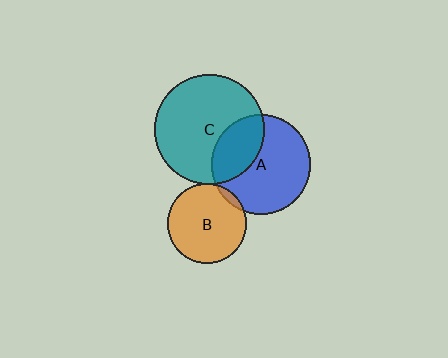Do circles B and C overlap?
Yes.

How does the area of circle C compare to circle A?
Approximately 1.2 times.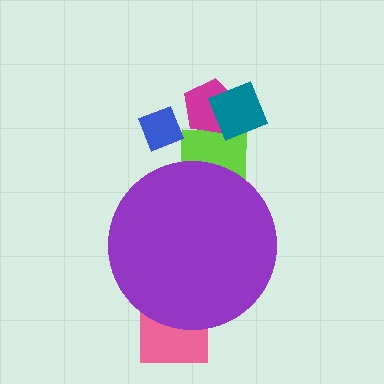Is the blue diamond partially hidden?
No, the blue diamond is fully visible.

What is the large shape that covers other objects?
A purple circle.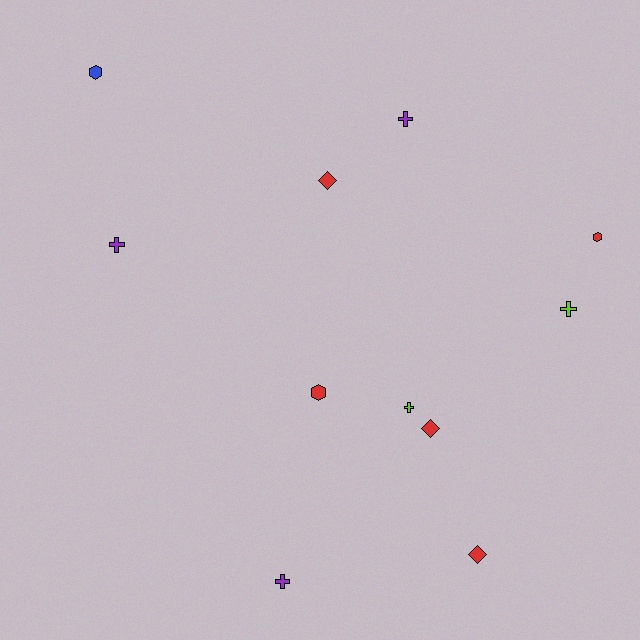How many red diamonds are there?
There are 3 red diamonds.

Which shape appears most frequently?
Cross, with 5 objects.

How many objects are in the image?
There are 11 objects.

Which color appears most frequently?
Red, with 5 objects.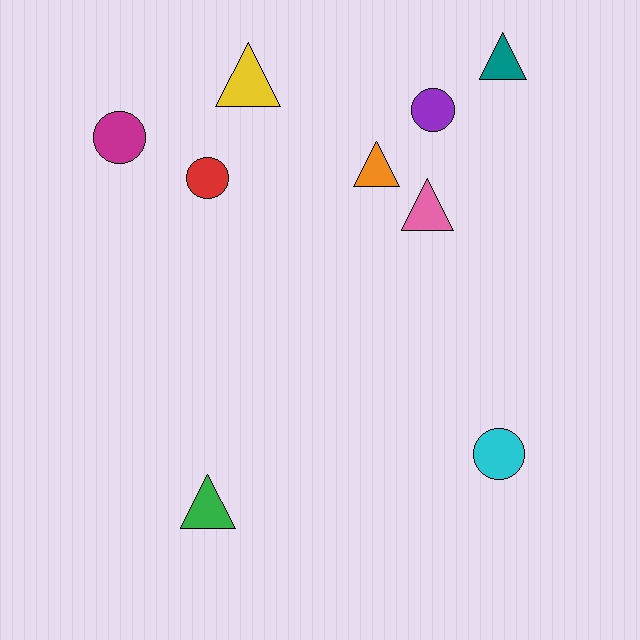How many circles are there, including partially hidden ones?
There are 4 circles.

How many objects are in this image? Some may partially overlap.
There are 9 objects.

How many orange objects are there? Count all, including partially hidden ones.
There is 1 orange object.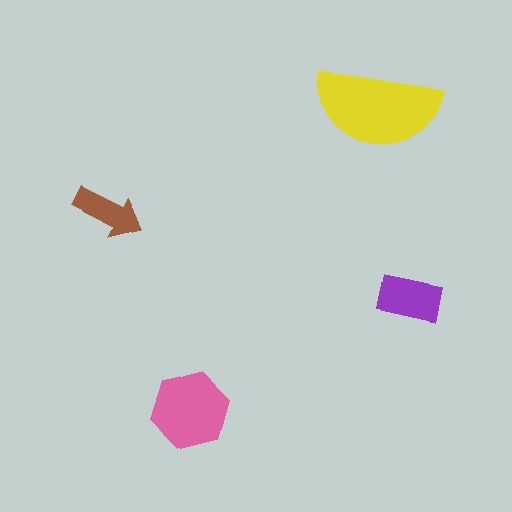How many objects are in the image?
There are 4 objects in the image.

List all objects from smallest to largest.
The brown arrow, the purple rectangle, the pink hexagon, the yellow semicircle.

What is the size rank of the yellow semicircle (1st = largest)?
1st.